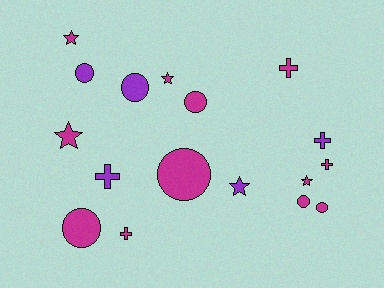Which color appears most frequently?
Magenta, with 12 objects.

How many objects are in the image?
There are 17 objects.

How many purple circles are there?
There are 2 purple circles.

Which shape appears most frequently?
Circle, with 7 objects.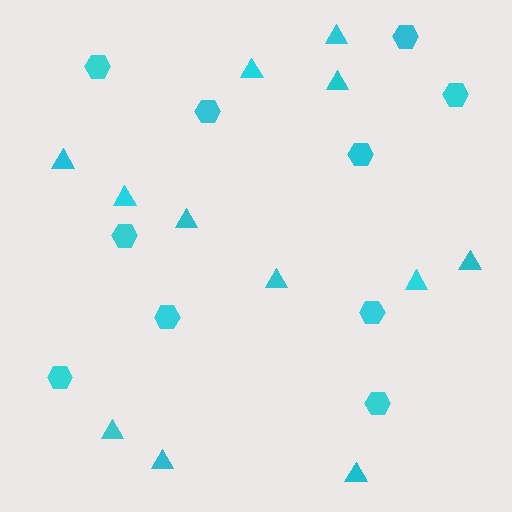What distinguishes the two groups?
There are 2 groups: one group of triangles (12) and one group of hexagons (10).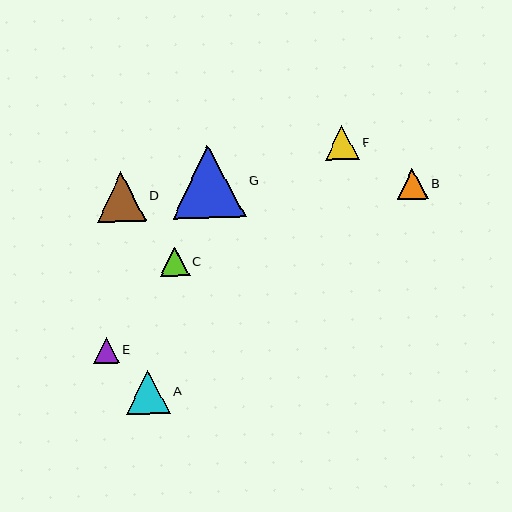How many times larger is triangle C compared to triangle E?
Triangle C is approximately 1.1 times the size of triangle E.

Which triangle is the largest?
Triangle G is the largest with a size of approximately 73 pixels.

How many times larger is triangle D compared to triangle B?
Triangle D is approximately 1.6 times the size of triangle B.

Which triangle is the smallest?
Triangle E is the smallest with a size of approximately 26 pixels.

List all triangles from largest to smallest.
From largest to smallest: G, D, A, F, B, C, E.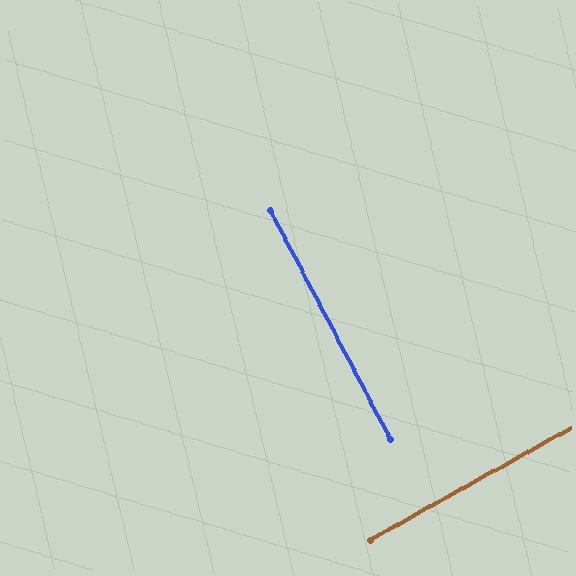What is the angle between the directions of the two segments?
Approximately 89 degrees.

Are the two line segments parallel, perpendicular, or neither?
Perpendicular — they meet at approximately 89°.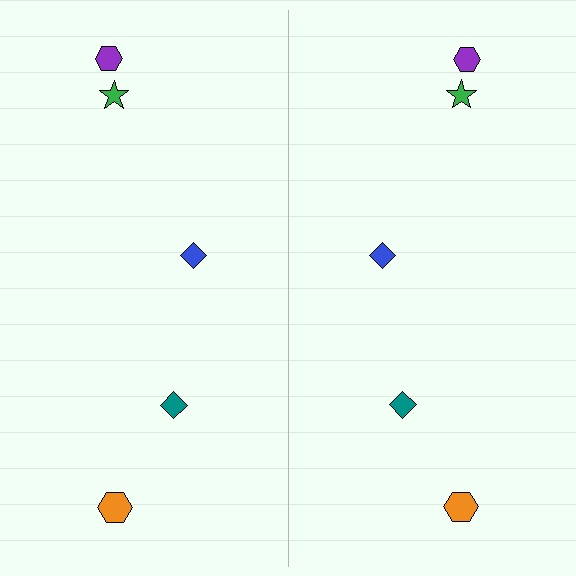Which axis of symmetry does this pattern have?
The pattern has a vertical axis of symmetry running through the center of the image.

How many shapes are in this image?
There are 10 shapes in this image.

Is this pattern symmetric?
Yes, this pattern has bilateral (reflection) symmetry.